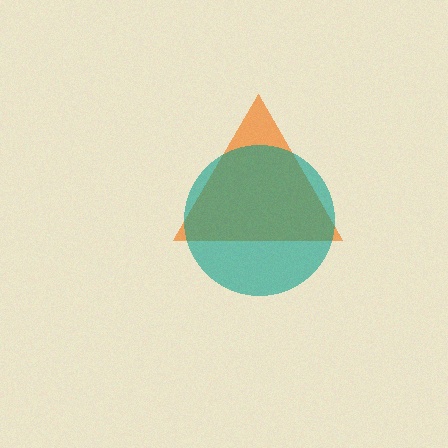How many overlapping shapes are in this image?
There are 2 overlapping shapes in the image.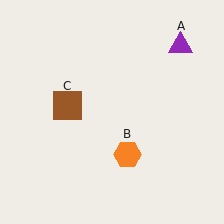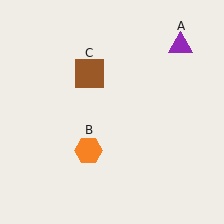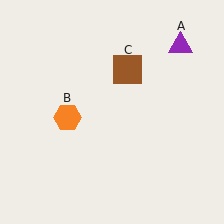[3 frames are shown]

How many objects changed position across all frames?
2 objects changed position: orange hexagon (object B), brown square (object C).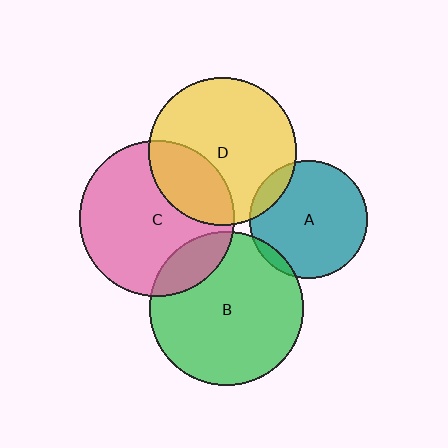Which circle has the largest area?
Circle C (pink).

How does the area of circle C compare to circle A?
Approximately 1.7 times.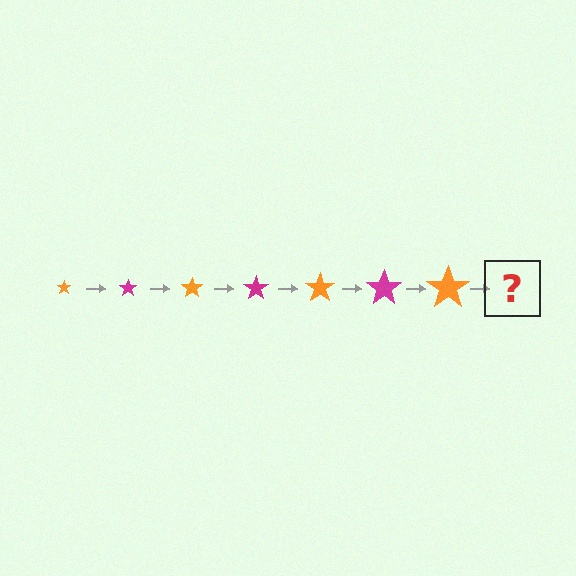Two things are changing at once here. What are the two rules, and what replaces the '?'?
The two rules are that the star grows larger each step and the color cycles through orange and magenta. The '?' should be a magenta star, larger than the previous one.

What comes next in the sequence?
The next element should be a magenta star, larger than the previous one.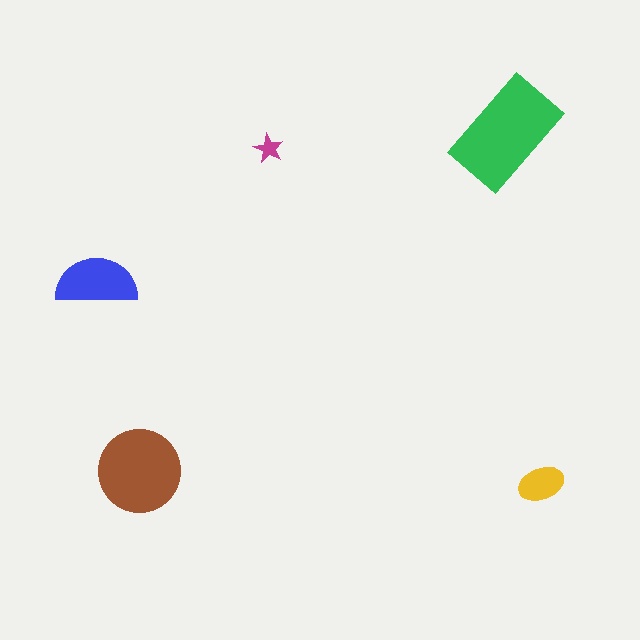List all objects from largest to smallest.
The green rectangle, the brown circle, the blue semicircle, the yellow ellipse, the magenta star.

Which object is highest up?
The green rectangle is topmost.